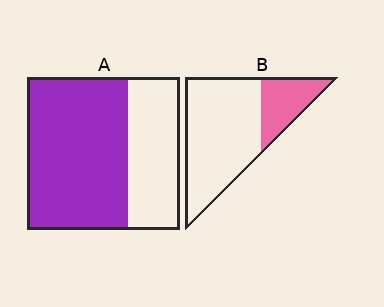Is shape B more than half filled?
No.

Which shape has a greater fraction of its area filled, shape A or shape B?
Shape A.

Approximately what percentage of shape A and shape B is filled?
A is approximately 65% and B is approximately 25%.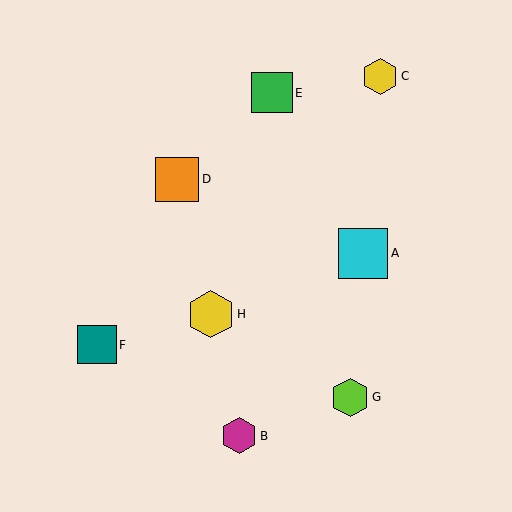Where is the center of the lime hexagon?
The center of the lime hexagon is at (350, 398).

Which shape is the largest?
The cyan square (labeled A) is the largest.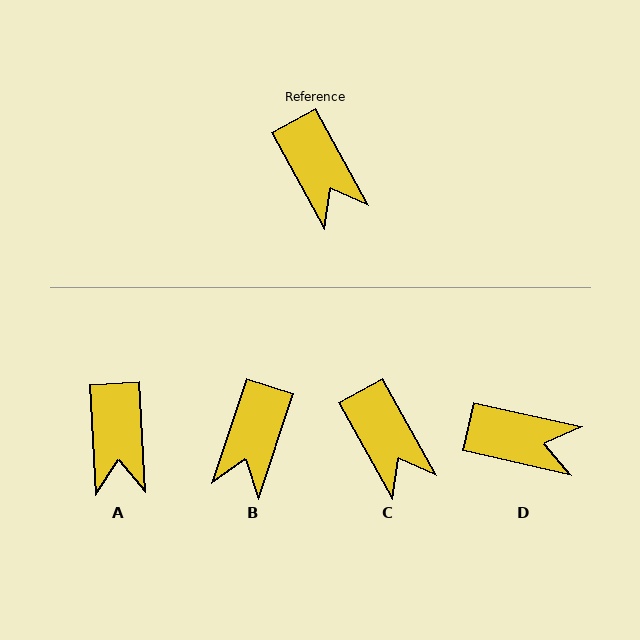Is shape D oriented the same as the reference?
No, it is off by about 49 degrees.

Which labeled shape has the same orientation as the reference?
C.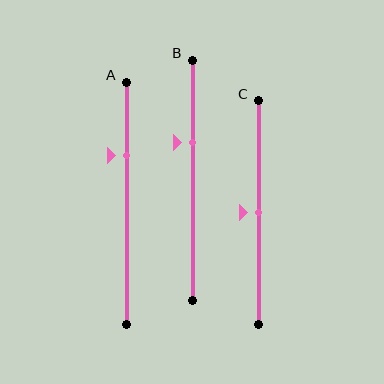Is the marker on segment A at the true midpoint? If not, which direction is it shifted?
No, the marker on segment A is shifted upward by about 20% of the segment length.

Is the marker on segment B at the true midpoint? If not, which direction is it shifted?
No, the marker on segment B is shifted upward by about 15% of the segment length.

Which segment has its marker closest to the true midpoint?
Segment C has its marker closest to the true midpoint.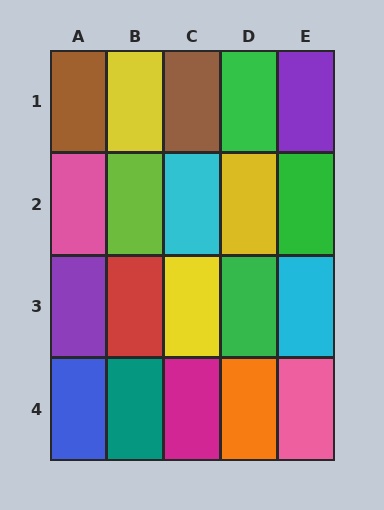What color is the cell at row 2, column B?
Lime.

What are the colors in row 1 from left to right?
Brown, yellow, brown, green, purple.